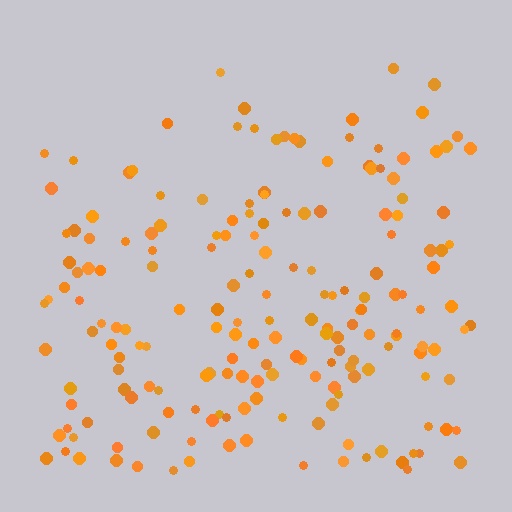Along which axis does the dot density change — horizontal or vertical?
Vertical.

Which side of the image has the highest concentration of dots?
The bottom.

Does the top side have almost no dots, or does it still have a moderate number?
Still a moderate number, just noticeably fewer than the bottom.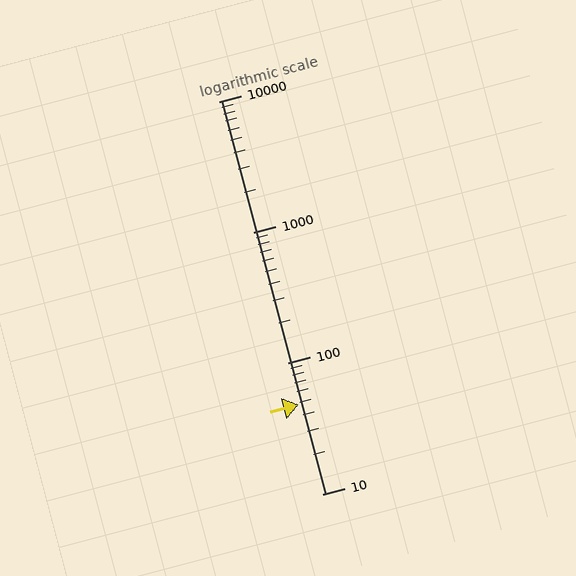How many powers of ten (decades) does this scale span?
The scale spans 3 decades, from 10 to 10000.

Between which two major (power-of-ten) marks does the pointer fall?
The pointer is between 10 and 100.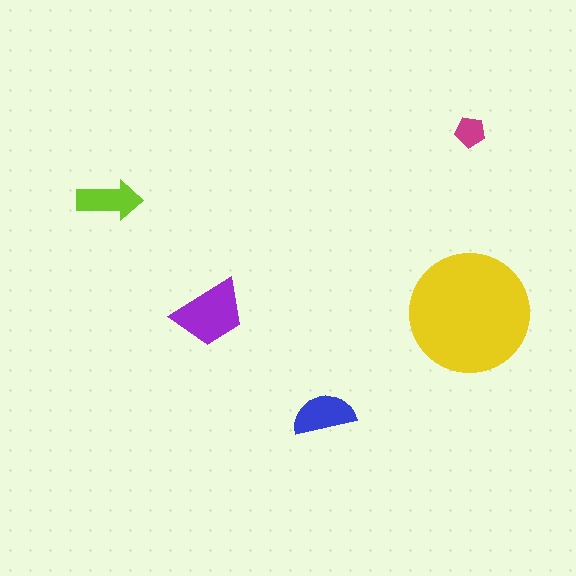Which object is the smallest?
The magenta pentagon.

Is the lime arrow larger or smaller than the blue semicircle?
Smaller.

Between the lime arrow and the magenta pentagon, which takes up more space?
The lime arrow.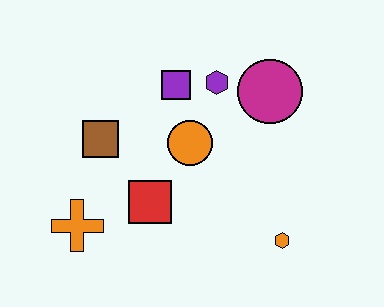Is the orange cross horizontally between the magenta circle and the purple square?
No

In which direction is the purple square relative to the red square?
The purple square is above the red square.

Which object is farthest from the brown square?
The orange hexagon is farthest from the brown square.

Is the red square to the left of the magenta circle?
Yes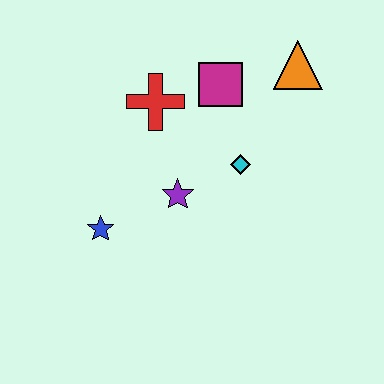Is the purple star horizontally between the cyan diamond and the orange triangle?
No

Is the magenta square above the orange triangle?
No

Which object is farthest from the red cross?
The orange triangle is farthest from the red cross.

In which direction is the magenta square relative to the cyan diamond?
The magenta square is above the cyan diamond.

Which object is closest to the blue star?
The purple star is closest to the blue star.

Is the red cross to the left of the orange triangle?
Yes